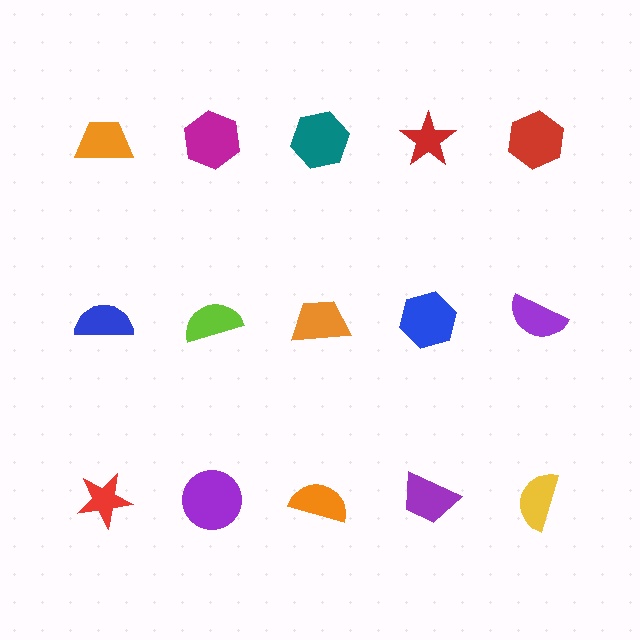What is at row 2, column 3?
An orange trapezoid.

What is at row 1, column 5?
A red hexagon.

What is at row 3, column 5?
A yellow semicircle.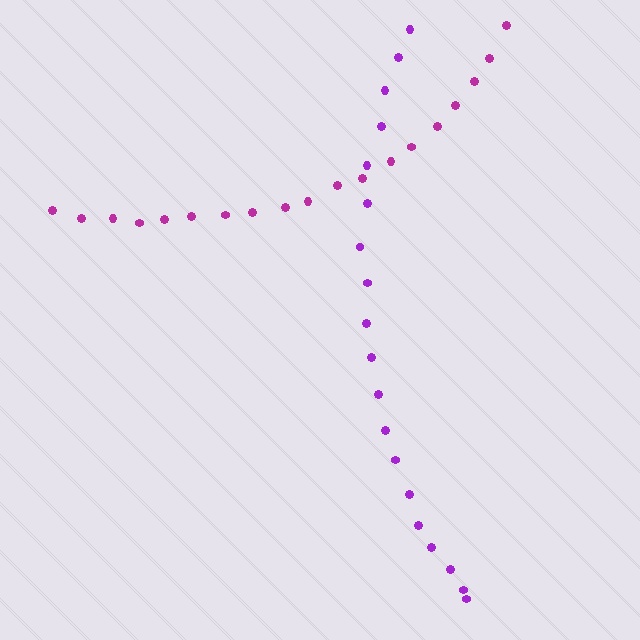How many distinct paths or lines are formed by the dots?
There are 2 distinct paths.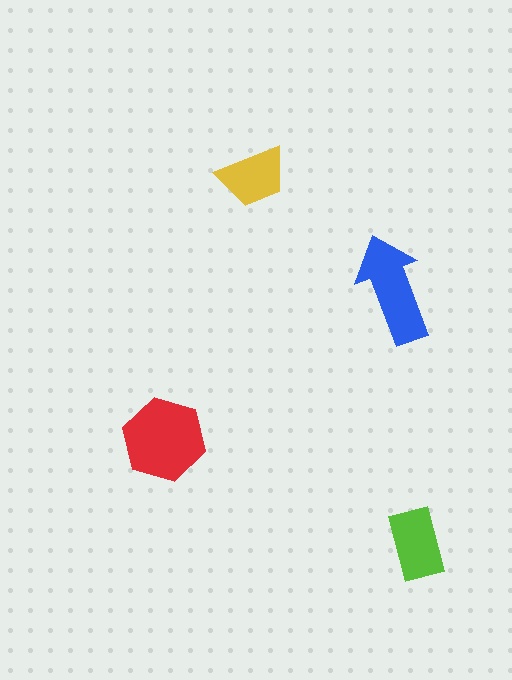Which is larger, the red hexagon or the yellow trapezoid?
The red hexagon.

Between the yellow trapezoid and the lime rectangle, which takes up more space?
The lime rectangle.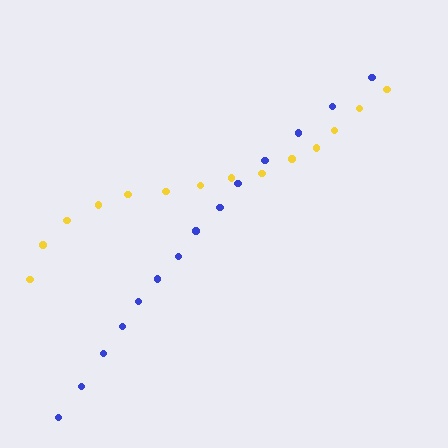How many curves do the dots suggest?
There are 2 distinct paths.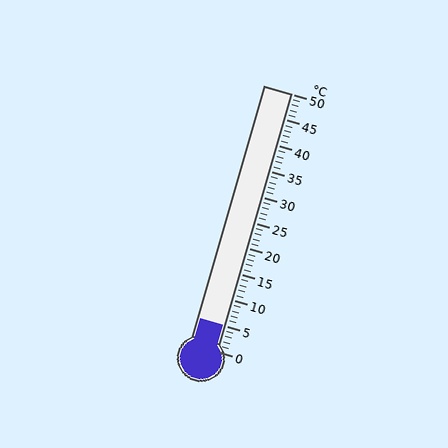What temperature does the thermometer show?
The thermometer shows approximately 5°C.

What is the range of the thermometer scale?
The thermometer scale ranges from 0°C to 50°C.